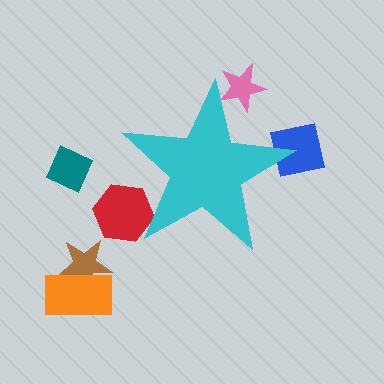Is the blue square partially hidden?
Yes, the blue square is partially hidden behind the cyan star.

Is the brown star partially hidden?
No, the brown star is fully visible.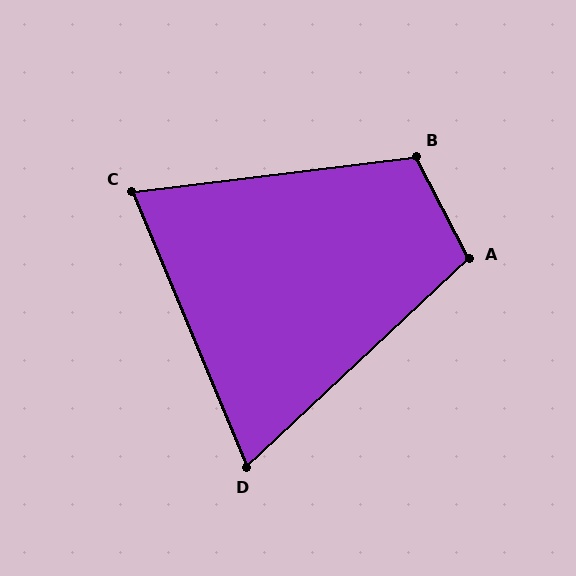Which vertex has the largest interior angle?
B, at approximately 110 degrees.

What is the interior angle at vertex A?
Approximately 106 degrees (obtuse).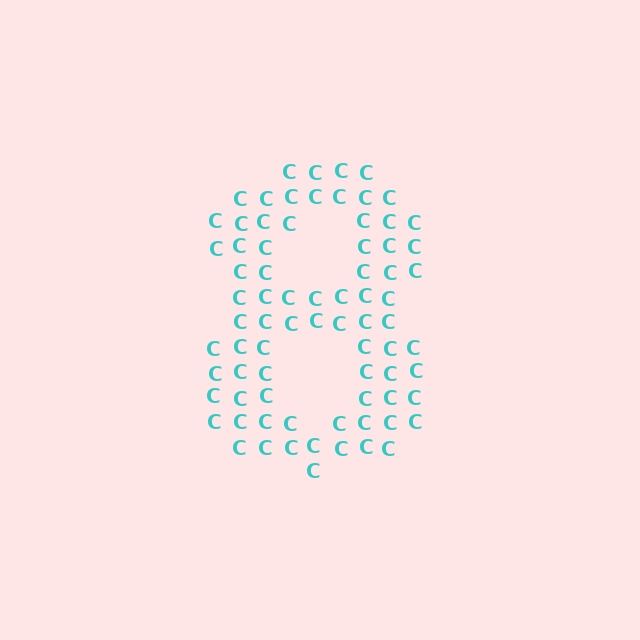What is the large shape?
The large shape is the digit 8.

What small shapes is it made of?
It is made of small letter C's.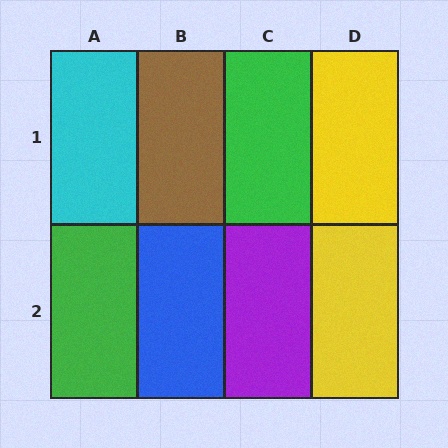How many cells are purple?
1 cell is purple.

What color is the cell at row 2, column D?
Yellow.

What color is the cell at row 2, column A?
Green.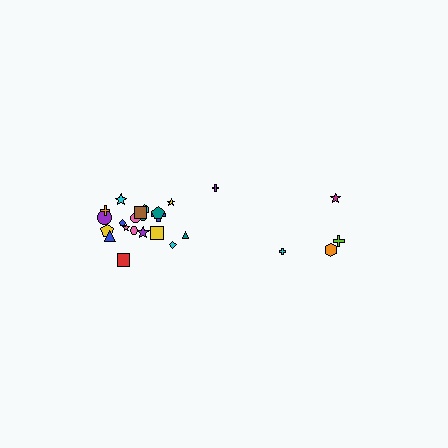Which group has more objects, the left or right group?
The left group.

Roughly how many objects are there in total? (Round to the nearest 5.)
Roughly 25 objects in total.